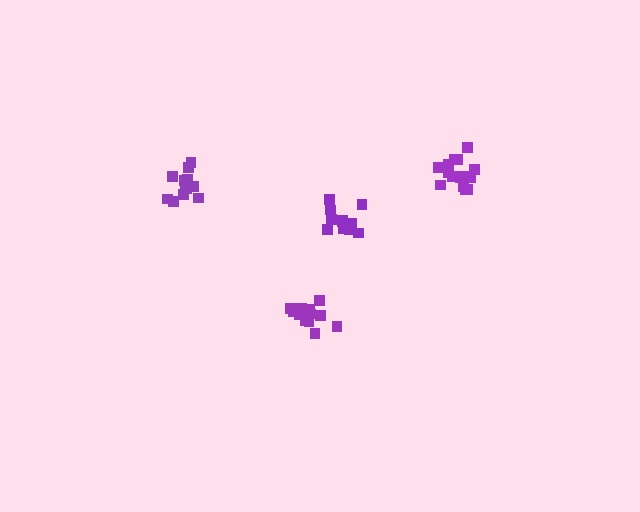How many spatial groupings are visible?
There are 4 spatial groupings.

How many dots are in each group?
Group 1: 13 dots, Group 2: 11 dots, Group 3: 16 dots, Group 4: 12 dots (52 total).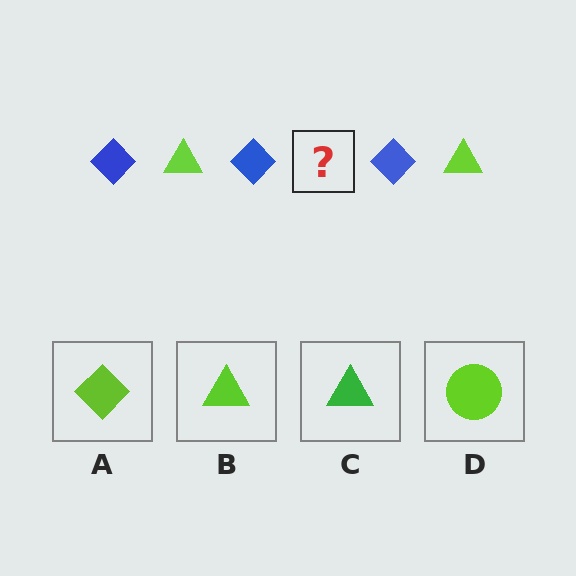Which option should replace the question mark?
Option B.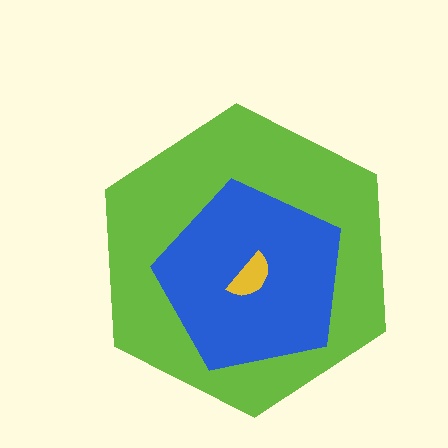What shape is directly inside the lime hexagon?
The blue pentagon.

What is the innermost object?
The yellow semicircle.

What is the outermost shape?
The lime hexagon.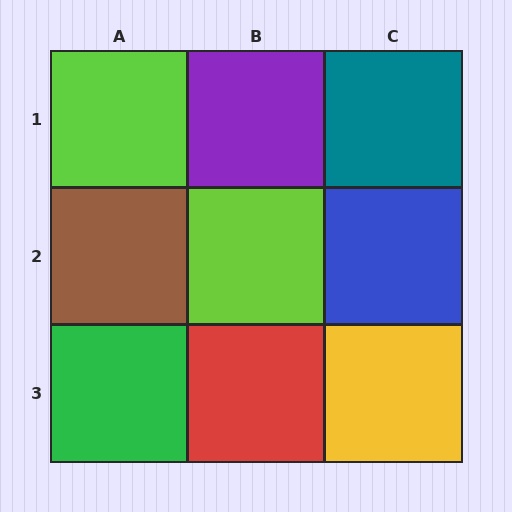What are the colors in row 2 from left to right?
Brown, lime, blue.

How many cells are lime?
2 cells are lime.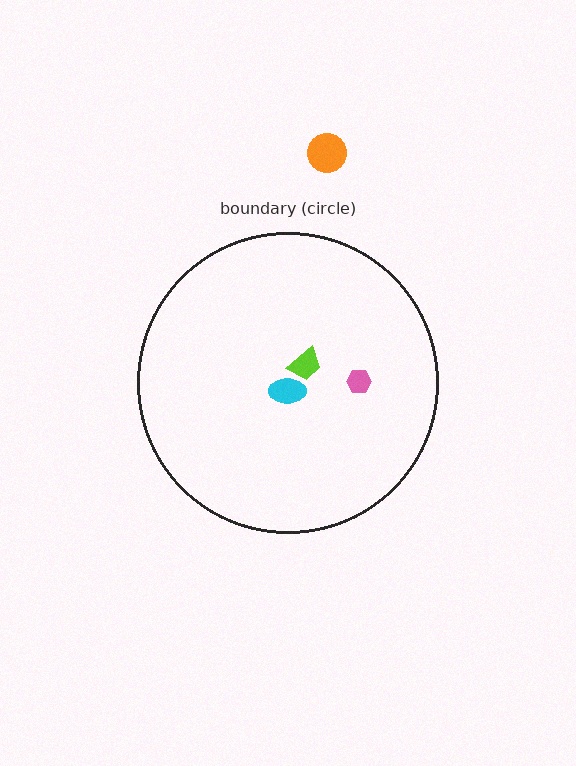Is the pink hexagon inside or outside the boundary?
Inside.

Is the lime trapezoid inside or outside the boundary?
Inside.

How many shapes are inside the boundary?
3 inside, 1 outside.